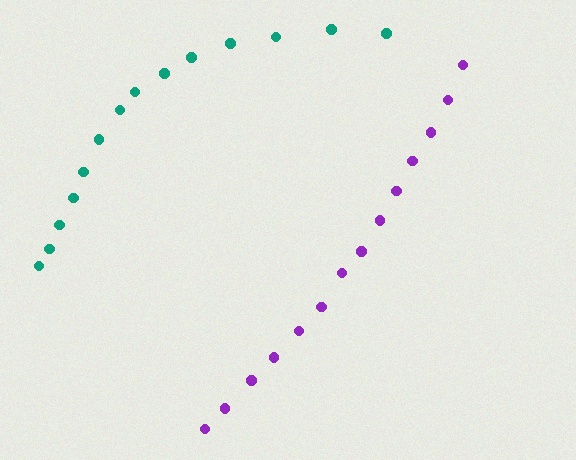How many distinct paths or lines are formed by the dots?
There are 2 distinct paths.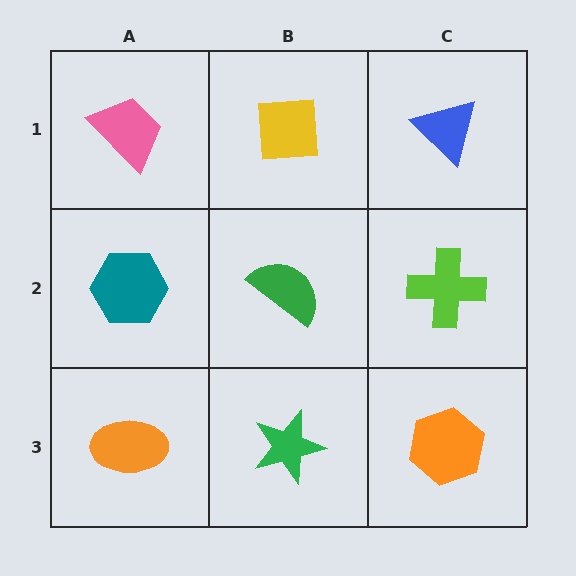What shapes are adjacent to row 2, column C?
A blue triangle (row 1, column C), an orange hexagon (row 3, column C), a green semicircle (row 2, column B).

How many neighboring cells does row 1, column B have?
3.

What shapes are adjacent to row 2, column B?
A yellow square (row 1, column B), a green star (row 3, column B), a teal hexagon (row 2, column A), a lime cross (row 2, column C).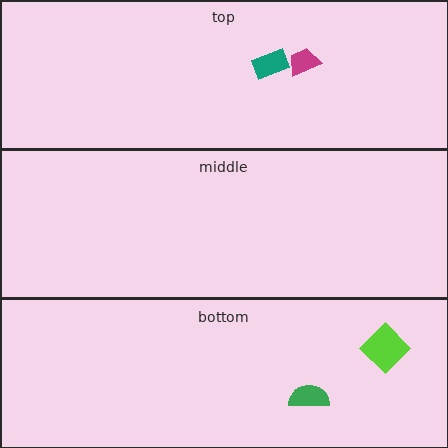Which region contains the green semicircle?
The bottom region.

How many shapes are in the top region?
2.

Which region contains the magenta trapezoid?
The top region.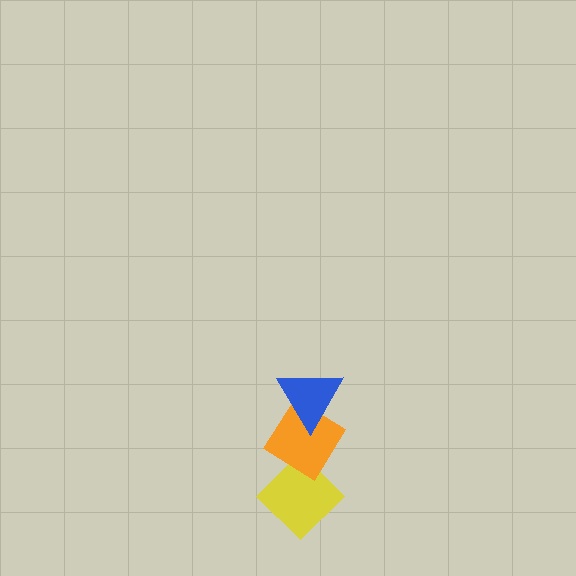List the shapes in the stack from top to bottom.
From top to bottom: the blue triangle, the orange diamond, the yellow diamond.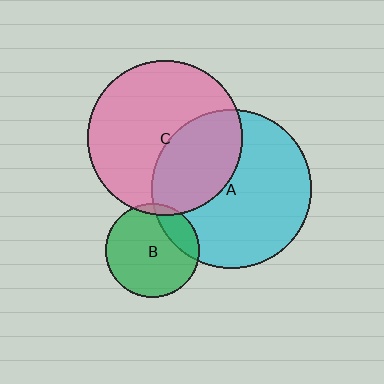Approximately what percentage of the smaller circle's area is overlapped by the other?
Approximately 20%.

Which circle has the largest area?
Circle A (cyan).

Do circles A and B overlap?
Yes.